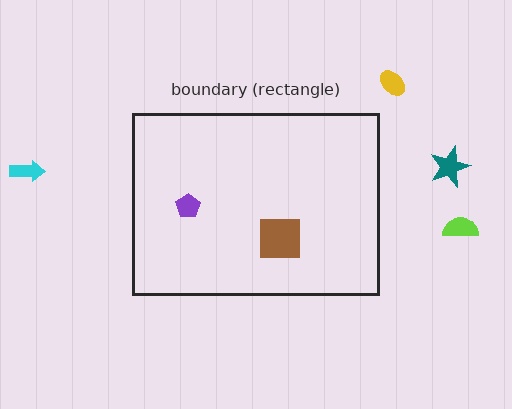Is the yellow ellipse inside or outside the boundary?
Outside.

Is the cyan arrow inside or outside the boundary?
Outside.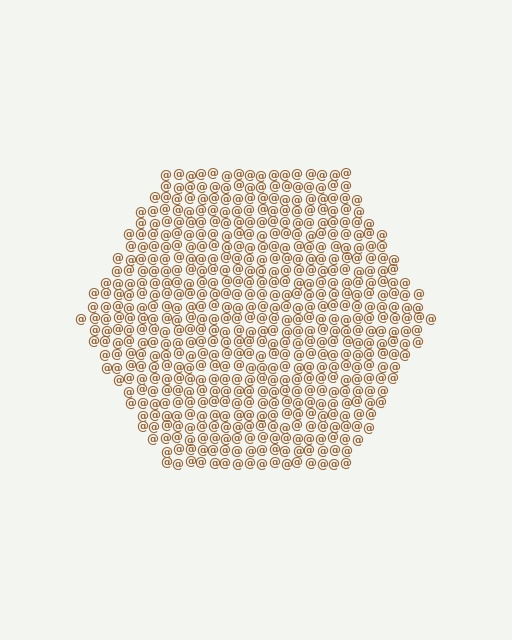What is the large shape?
The large shape is a hexagon.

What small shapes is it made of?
It is made of small at signs.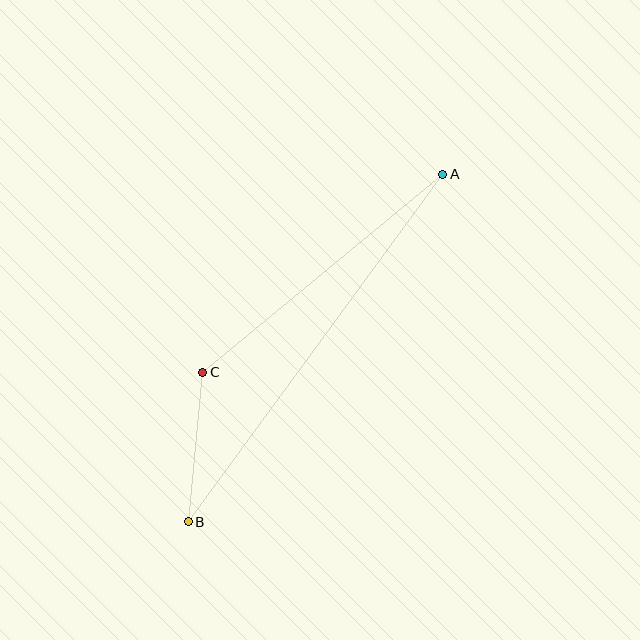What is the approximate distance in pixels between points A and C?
The distance between A and C is approximately 311 pixels.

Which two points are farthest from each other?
Points A and B are farthest from each other.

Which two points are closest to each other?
Points B and C are closest to each other.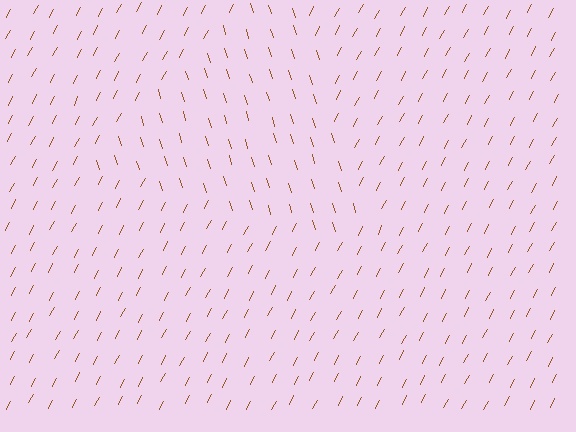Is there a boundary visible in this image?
Yes, there is a texture boundary formed by a change in line orientation.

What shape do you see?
I see a triangle.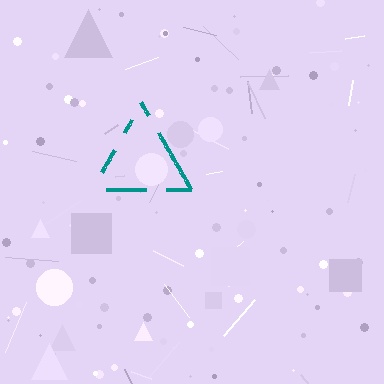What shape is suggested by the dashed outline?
The dashed outline suggests a triangle.